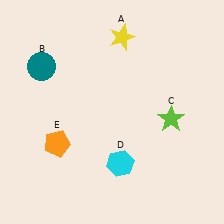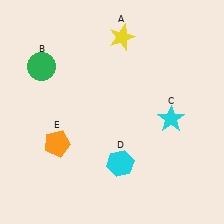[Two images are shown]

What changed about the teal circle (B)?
In Image 1, B is teal. In Image 2, it changed to green.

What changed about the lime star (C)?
In Image 1, C is lime. In Image 2, it changed to cyan.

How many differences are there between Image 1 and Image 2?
There are 2 differences between the two images.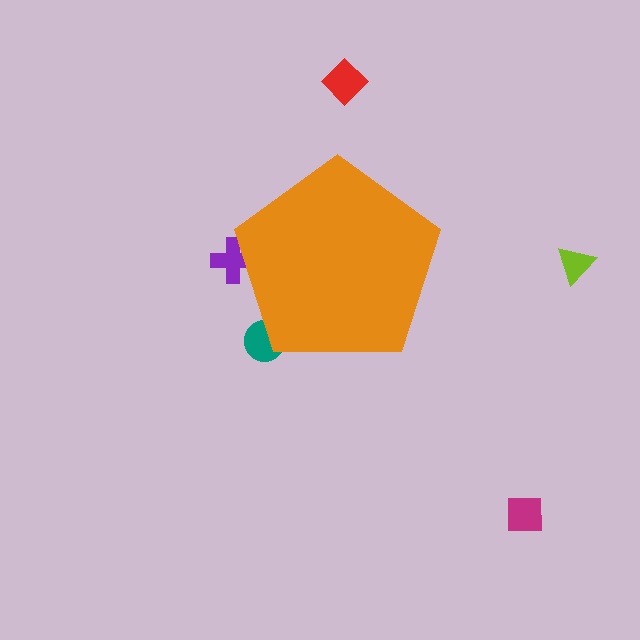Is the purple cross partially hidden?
Yes, the purple cross is partially hidden behind the orange pentagon.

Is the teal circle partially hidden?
Yes, the teal circle is partially hidden behind the orange pentagon.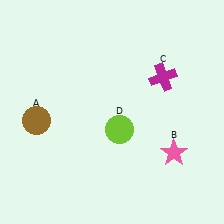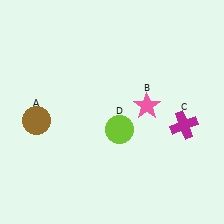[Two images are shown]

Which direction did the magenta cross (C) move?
The magenta cross (C) moved down.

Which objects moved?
The objects that moved are: the pink star (B), the magenta cross (C).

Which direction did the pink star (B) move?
The pink star (B) moved up.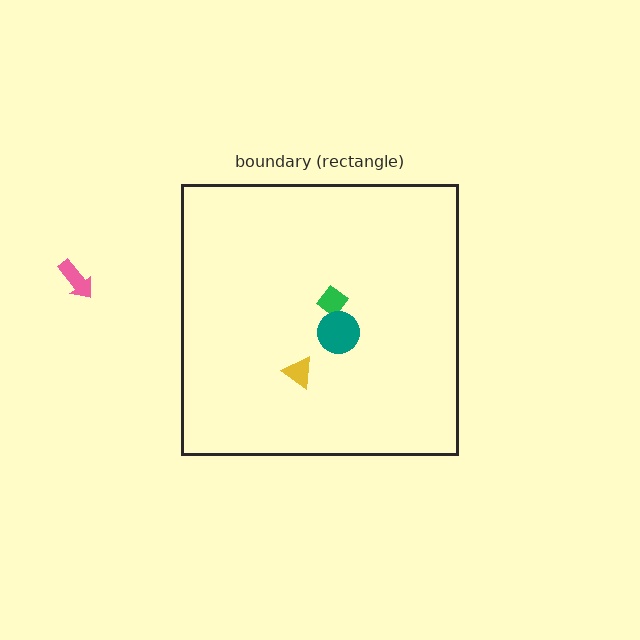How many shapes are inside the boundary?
3 inside, 1 outside.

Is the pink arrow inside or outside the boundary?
Outside.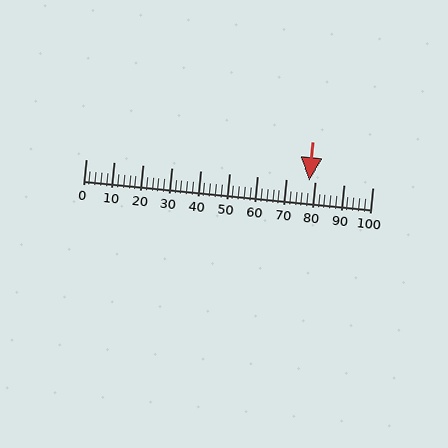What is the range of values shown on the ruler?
The ruler shows values from 0 to 100.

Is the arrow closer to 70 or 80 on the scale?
The arrow is closer to 80.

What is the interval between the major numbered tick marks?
The major tick marks are spaced 10 units apart.